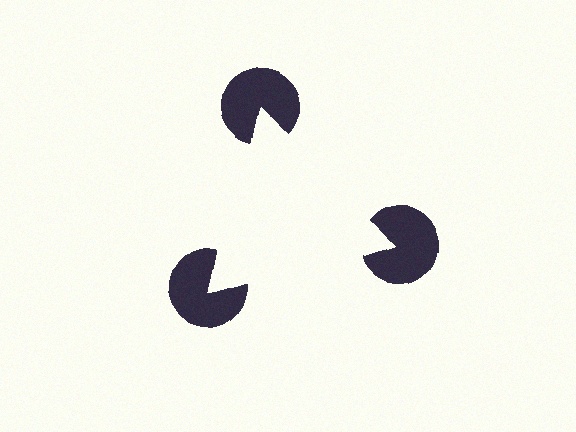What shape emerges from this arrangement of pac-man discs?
An illusory triangle — its edges are inferred from the aligned wedge cuts in the pac-man discs, not physically drawn.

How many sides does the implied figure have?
3 sides.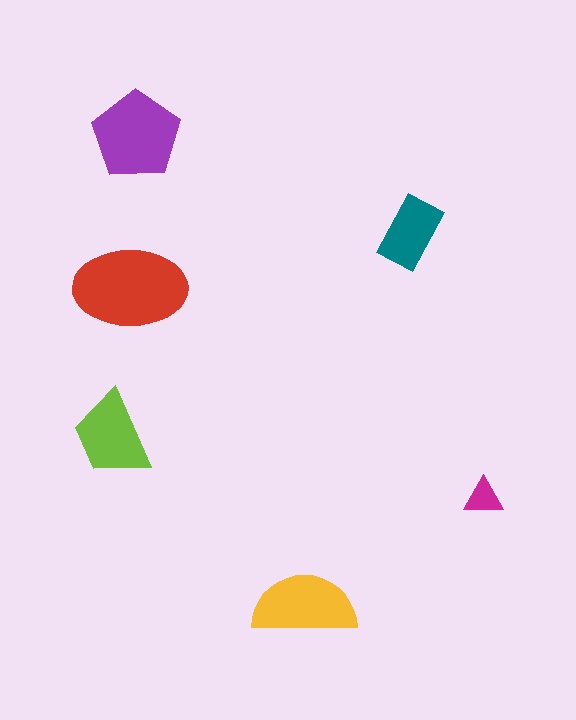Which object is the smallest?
The magenta triangle.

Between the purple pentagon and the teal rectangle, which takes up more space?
The purple pentagon.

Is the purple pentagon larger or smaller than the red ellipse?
Smaller.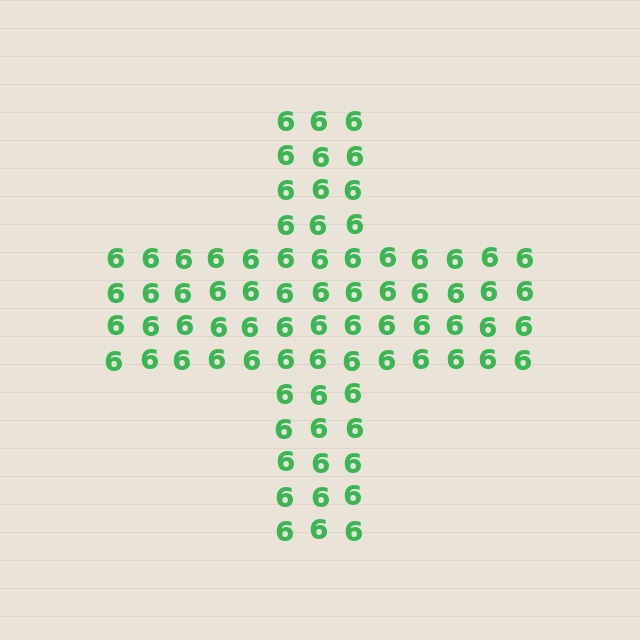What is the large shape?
The large shape is a cross.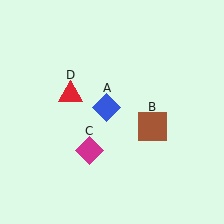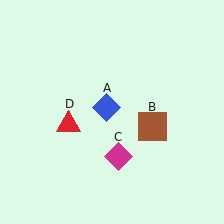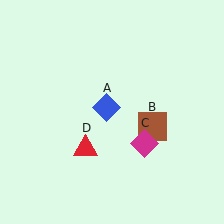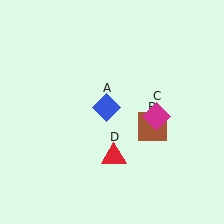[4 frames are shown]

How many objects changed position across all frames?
2 objects changed position: magenta diamond (object C), red triangle (object D).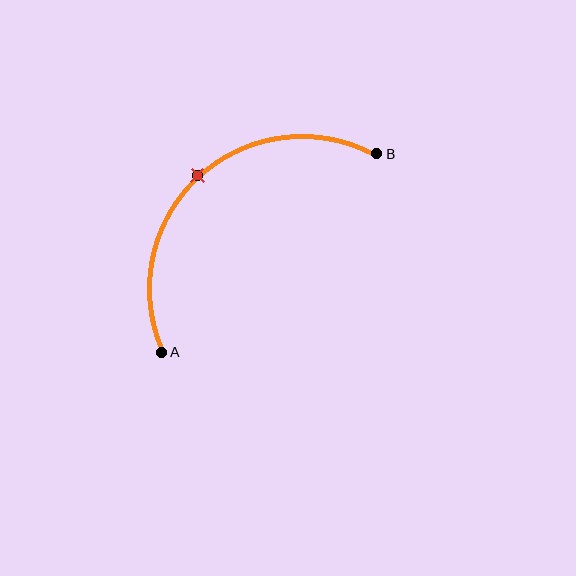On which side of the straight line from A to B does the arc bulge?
The arc bulges above and to the left of the straight line connecting A and B.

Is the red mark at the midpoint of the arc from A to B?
Yes. The red mark lies on the arc at equal arc-length from both A and B — it is the arc midpoint.